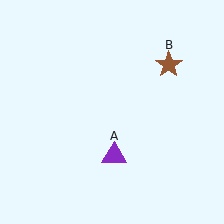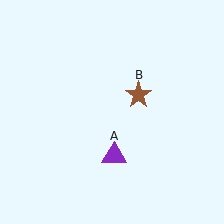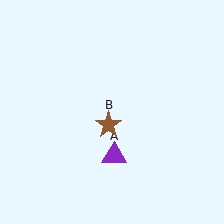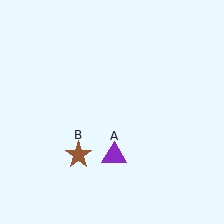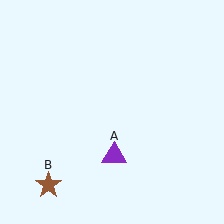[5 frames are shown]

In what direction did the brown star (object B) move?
The brown star (object B) moved down and to the left.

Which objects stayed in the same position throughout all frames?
Purple triangle (object A) remained stationary.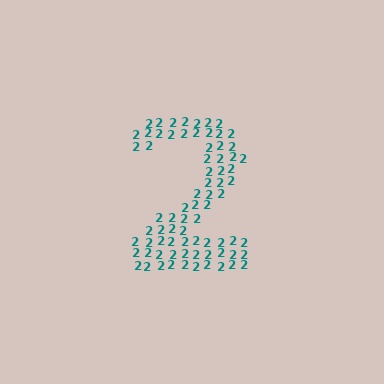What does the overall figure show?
The overall figure shows the digit 2.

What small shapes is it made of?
It is made of small digit 2's.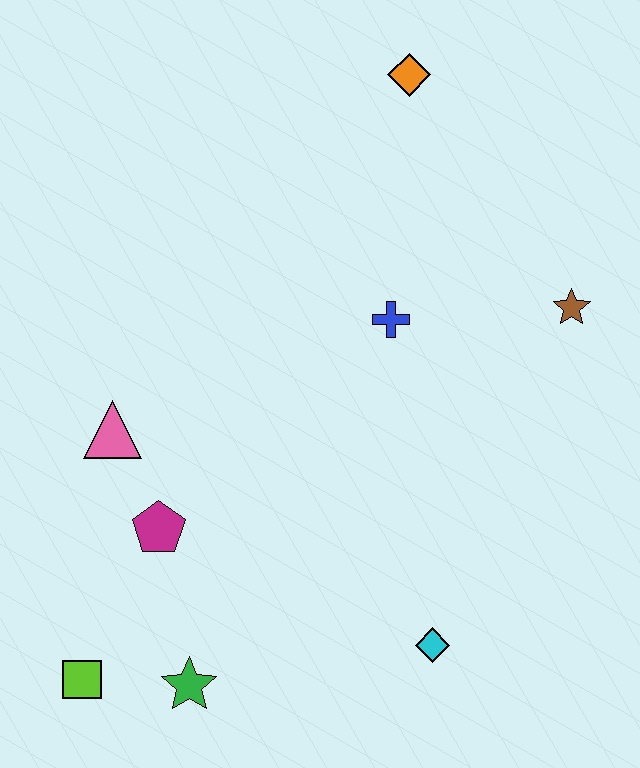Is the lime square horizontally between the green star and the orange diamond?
No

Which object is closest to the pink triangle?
The magenta pentagon is closest to the pink triangle.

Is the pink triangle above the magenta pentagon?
Yes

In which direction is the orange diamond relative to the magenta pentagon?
The orange diamond is above the magenta pentagon.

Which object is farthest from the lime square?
The orange diamond is farthest from the lime square.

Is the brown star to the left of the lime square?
No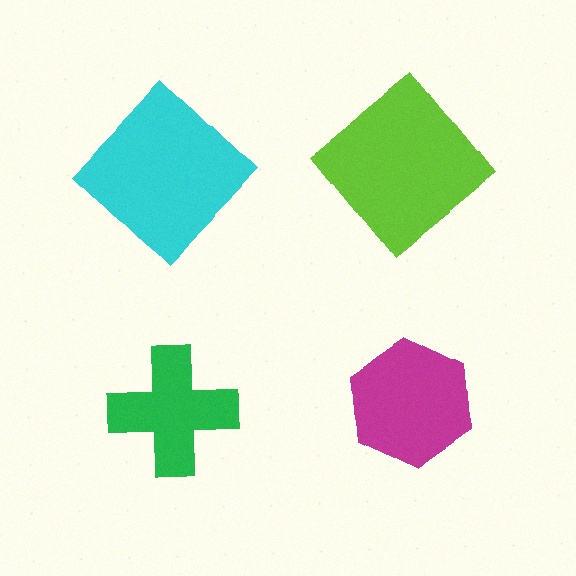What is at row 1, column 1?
A cyan diamond.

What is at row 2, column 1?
A green cross.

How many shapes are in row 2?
2 shapes.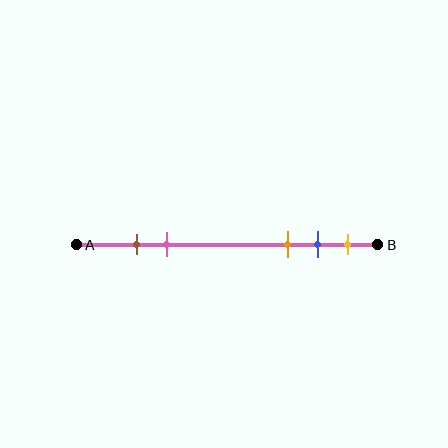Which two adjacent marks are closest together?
The brown and pink marks are the closest adjacent pair.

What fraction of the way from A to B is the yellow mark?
The yellow mark is approximately 90% (0.9) of the way from A to B.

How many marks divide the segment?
There are 5 marks dividing the segment.